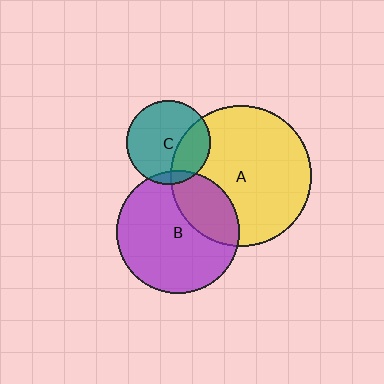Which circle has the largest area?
Circle A (yellow).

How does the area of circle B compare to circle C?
Approximately 2.1 times.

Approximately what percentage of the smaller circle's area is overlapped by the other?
Approximately 30%.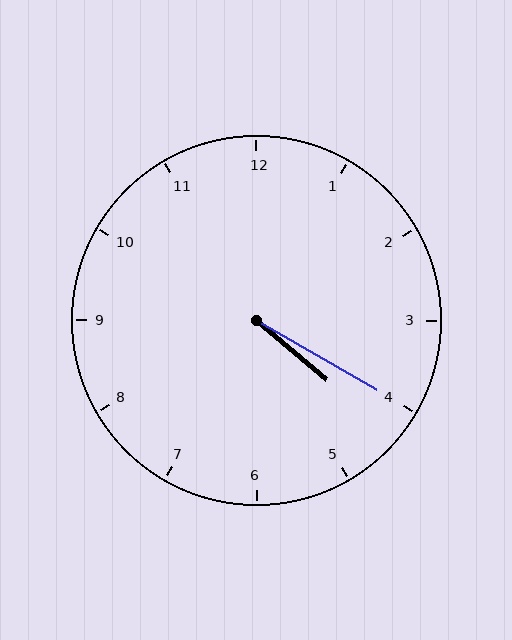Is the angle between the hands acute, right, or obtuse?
It is acute.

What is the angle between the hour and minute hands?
Approximately 10 degrees.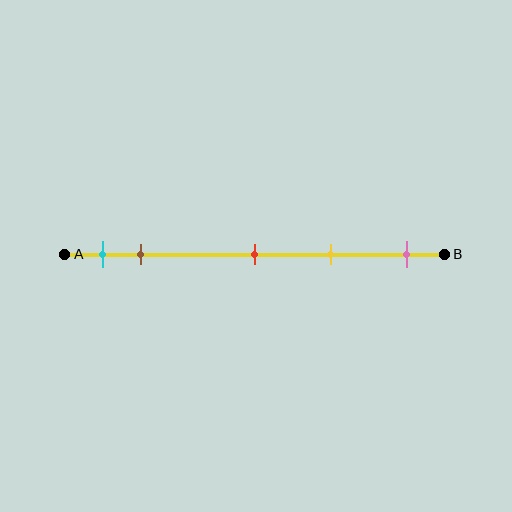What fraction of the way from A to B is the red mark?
The red mark is approximately 50% (0.5) of the way from A to B.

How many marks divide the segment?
There are 5 marks dividing the segment.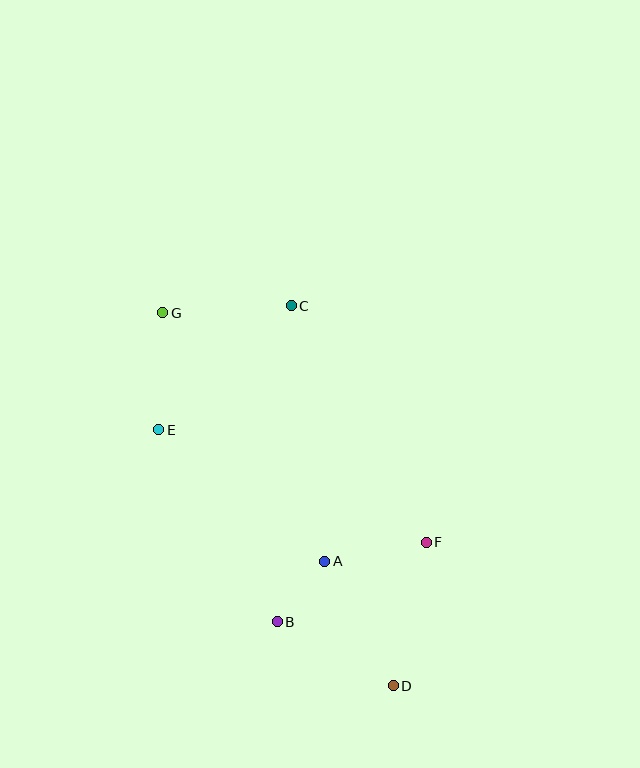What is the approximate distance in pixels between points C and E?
The distance between C and E is approximately 181 pixels.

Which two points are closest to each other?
Points A and B are closest to each other.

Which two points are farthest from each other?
Points D and G are farthest from each other.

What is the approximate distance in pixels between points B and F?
The distance between B and F is approximately 169 pixels.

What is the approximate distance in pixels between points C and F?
The distance between C and F is approximately 272 pixels.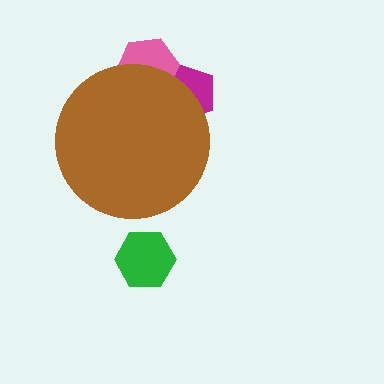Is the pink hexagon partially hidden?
Yes, the pink hexagon is partially hidden behind the brown circle.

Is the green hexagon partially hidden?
No, the green hexagon is fully visible.